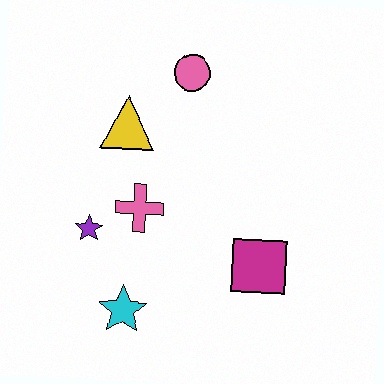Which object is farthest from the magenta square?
The pink circle is farthest from the magenta square.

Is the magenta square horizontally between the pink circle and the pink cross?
No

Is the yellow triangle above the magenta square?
Yes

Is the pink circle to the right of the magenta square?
No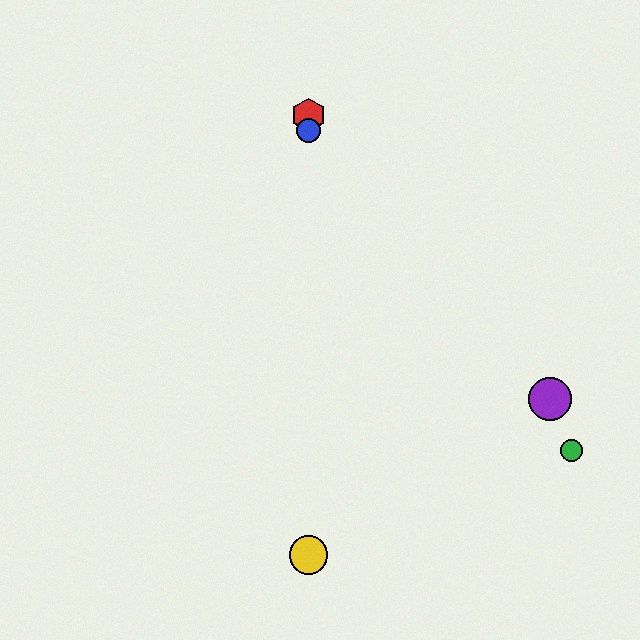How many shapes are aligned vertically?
3 shapes (the red hexagon, the blue circle, the yellow circle) are aligned vertically.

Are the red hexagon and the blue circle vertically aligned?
Yes, both are at x≈309.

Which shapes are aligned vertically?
The red hexagon, the blue circle, the yellow circle are aligned vertically.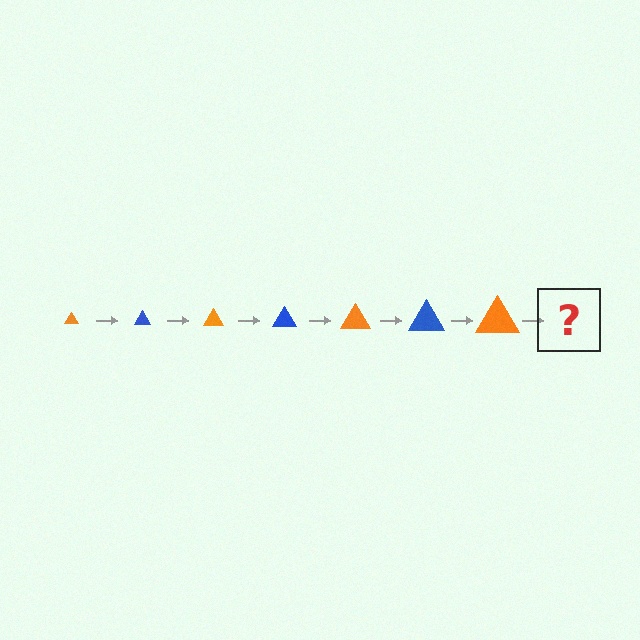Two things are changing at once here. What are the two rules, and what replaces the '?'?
The two rules are that the triangle grows larger each step and the color cycles through orange and blue. The '?' should be a blue triangle, larger than the previous one.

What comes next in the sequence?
The next element should be a blue triangle, larger than the previous one.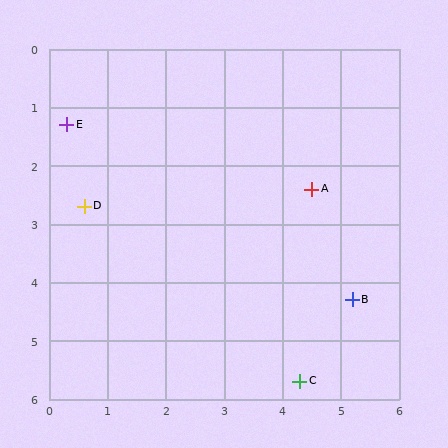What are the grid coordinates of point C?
Point C is at approximately (4.3, 5.7).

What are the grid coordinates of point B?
Point B is at approximately (5.2, 4.3).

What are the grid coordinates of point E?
Point E is at approximately (0.3, 1.3).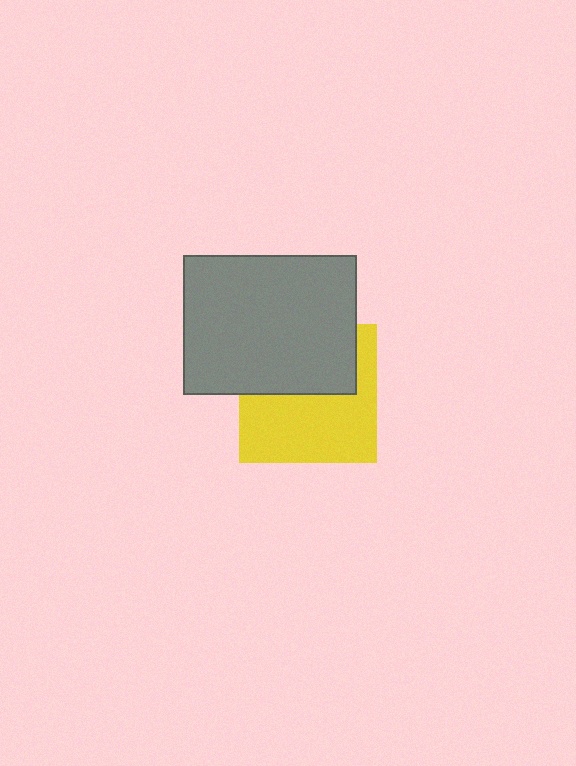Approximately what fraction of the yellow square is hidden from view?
Roughly 44% of the yellow square is hidden behind the gray rectangle.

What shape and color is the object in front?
The object in front is a gray rectangle.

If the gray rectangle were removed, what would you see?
You would see the complete yellow square.